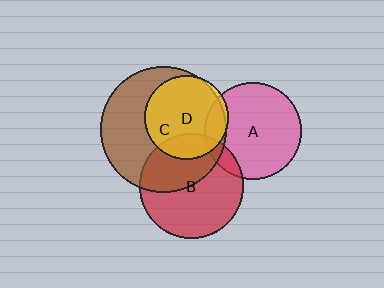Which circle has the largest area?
Circle C (brown).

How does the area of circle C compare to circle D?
Approximately 2.3 times.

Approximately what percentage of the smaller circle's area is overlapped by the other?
Approximately 15%.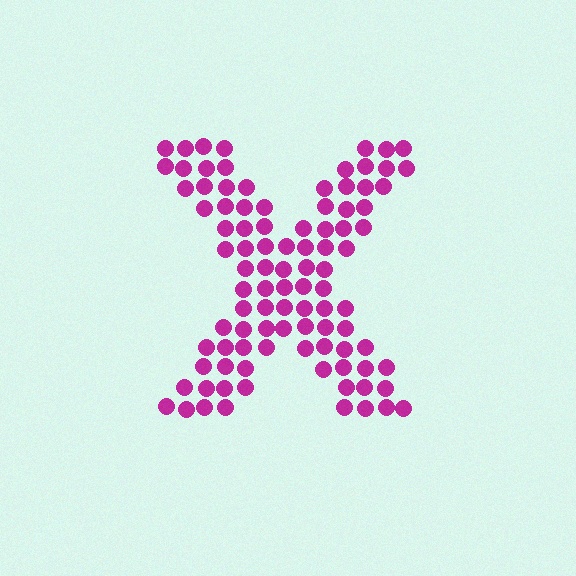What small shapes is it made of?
It is made of small circles.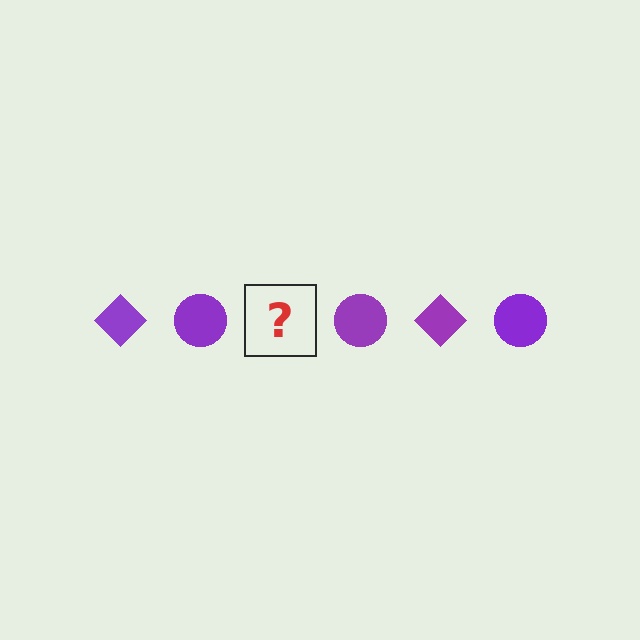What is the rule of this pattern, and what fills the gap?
The rule is that the pattern cycles through diamond, circle shapes in purple. The gap should be filled with a purple diamond.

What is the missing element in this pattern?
The missing element is a purple diamond.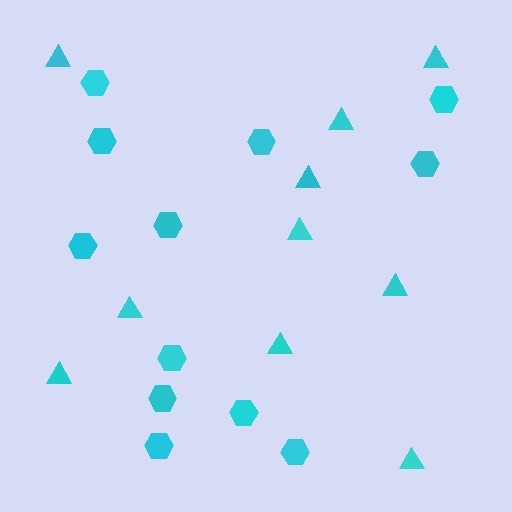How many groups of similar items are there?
There are 2 groups: one group of hexagons (12) and one group of triangles (10).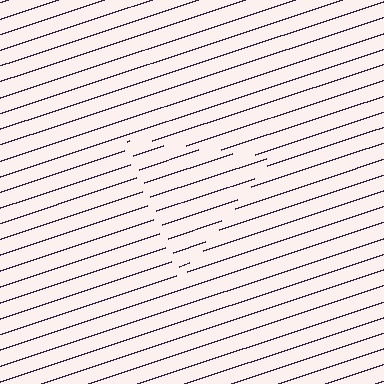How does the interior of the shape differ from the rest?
The interior of the shape contains the same grating, shifted by half a period — the contour is defined by the phase discontinuity where line-ends from the inner and outer gratings abut.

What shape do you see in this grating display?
An illusory triangle. The interior of the shape contains the same grating, shifted by half a period — the contour is defined by the phase discontinuity where line-ends from the inner and outer gratings abut.